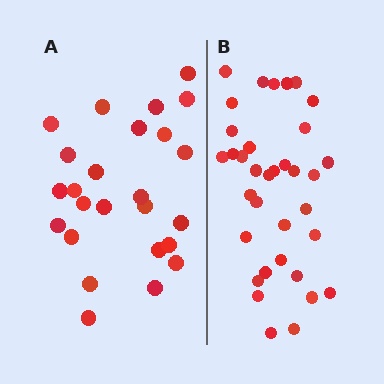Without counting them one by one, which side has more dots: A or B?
Region B (the right region) has more dots.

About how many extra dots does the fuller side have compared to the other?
Region B has roughly 10 or so more dots than region A.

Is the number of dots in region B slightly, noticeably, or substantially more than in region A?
Region B has noticeably more, but not dramatically so. The ratio is roughly 1.4 to 1.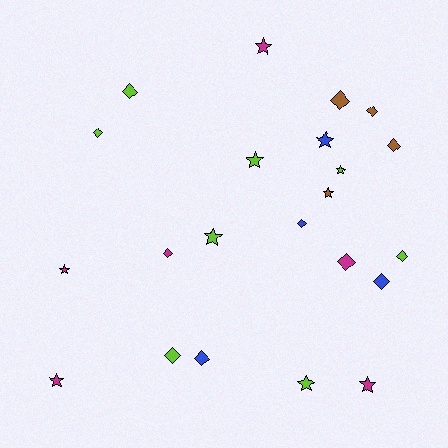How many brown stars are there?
There is 1 brown star.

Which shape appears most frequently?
Diamond, with 12 objects.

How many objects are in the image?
There are 22 objects.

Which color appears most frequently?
Lime, with 8 objects.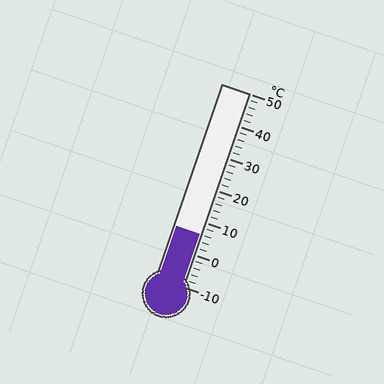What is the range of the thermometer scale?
The thermometer scale ranges from -10°C to 50°C.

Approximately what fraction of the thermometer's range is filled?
The thermometer is filled to approximately 25% of its range.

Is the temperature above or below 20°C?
The temperature is below 20°C.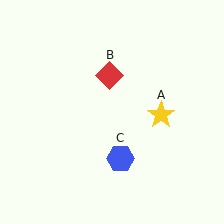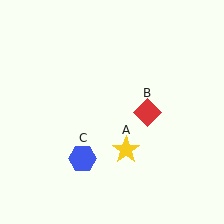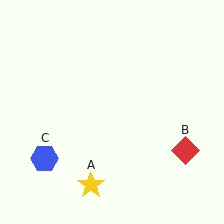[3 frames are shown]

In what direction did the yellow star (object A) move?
The yellow star (object A) moved down and to the left.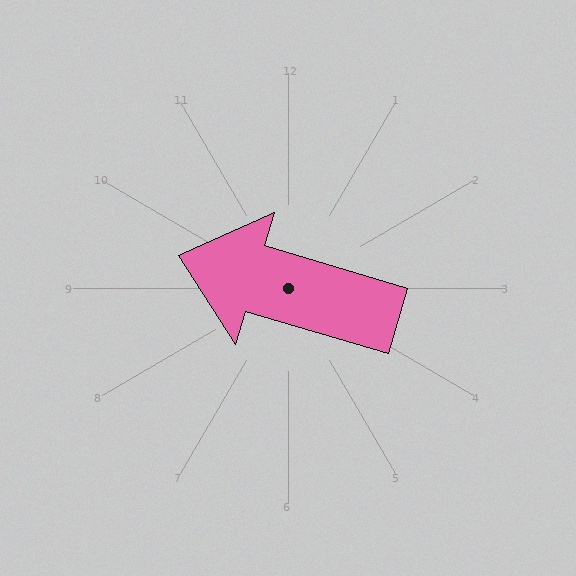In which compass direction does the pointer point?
West.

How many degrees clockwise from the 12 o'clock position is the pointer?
Approximately 287 degrees.